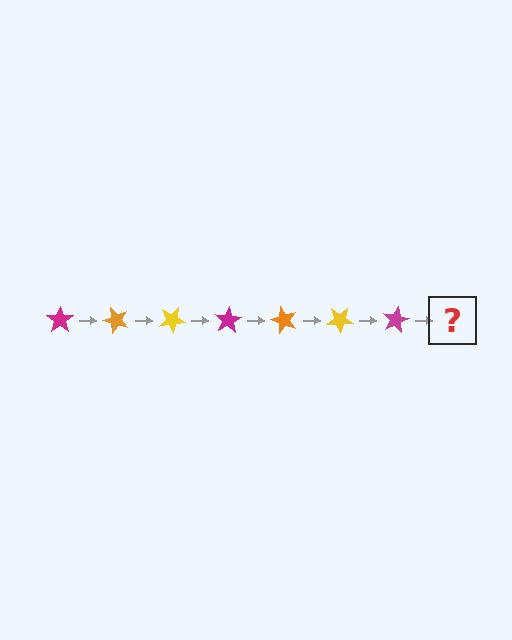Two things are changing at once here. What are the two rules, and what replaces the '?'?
The two rules are that it rotates 50 degrees each step and the color cycles through magenta, orange, and yellow. The '?' should be an orange star, rotated 350 degrees from the start.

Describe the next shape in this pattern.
It should be an orange star, rotated 350 degrees from the start.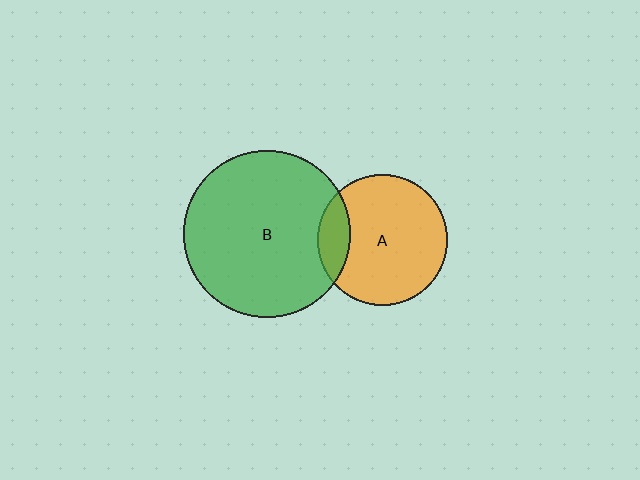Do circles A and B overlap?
Yes.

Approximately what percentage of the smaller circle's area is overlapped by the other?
Approximately 15%.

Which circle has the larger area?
Circle B (green).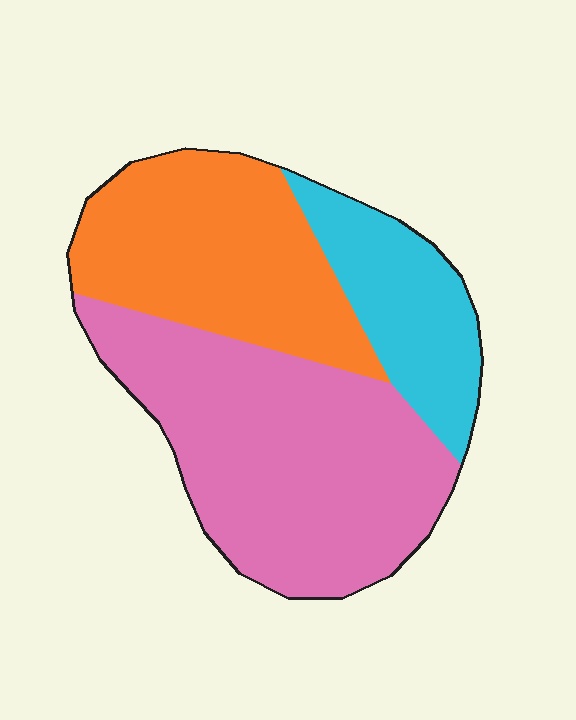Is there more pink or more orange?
Pink.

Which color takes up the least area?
Cyan, at roughly 20%.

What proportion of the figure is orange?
Orange covers around 35% of the figure.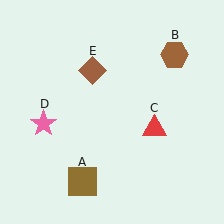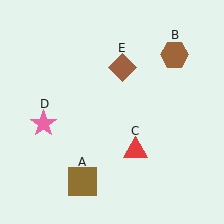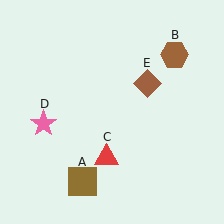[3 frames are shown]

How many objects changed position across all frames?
2 objects changed position: red triangle (object C), brown diamond (object E).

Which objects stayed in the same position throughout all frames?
Brown square (object A) and brown hexagon (object B) and pink star (object D) remained stationary.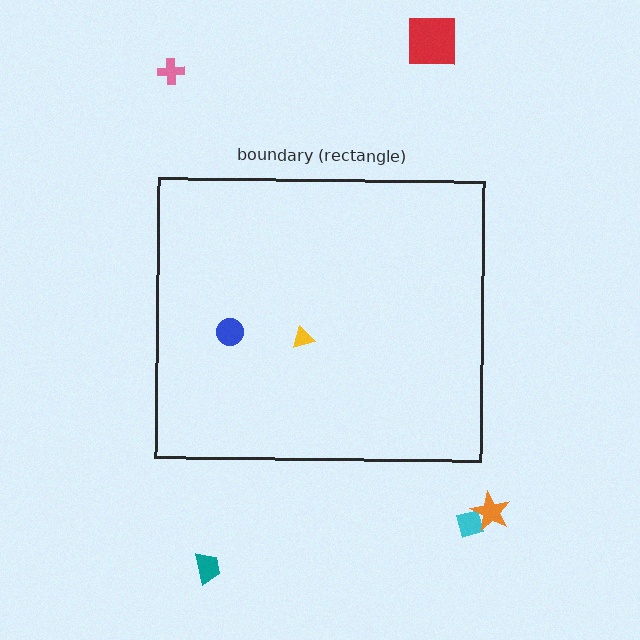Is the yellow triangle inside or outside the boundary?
Inside.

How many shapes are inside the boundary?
2 inside, 5 outside.